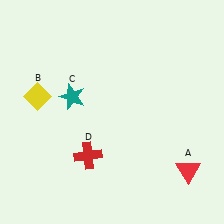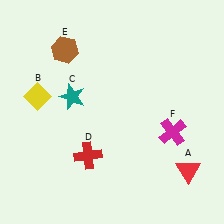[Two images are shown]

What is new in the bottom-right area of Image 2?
A magenta cross (F) was added in the bottom-right area of Image 2.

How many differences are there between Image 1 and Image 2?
There are 2 differences between the two images.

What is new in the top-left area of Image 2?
A brown hexagon (E) was added in the top-left area of Image 2.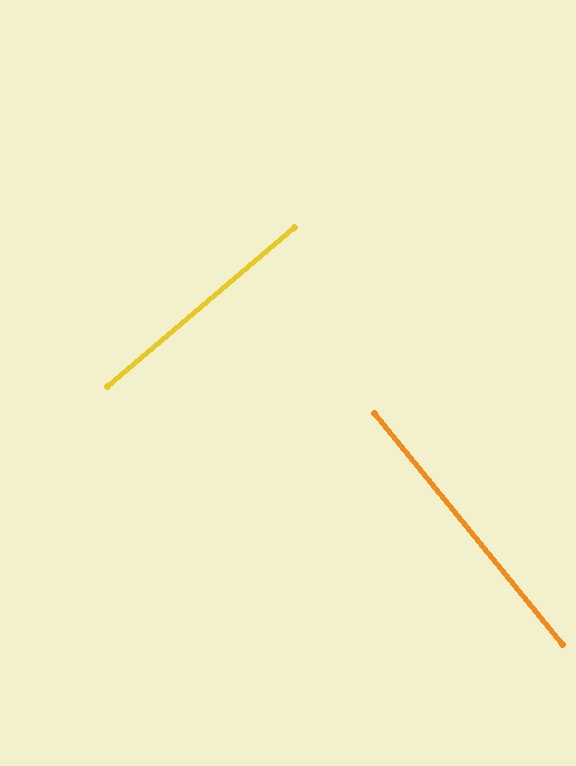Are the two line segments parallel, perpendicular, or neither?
Perpendicular — they meet at approximately 89°.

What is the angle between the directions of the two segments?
Approximately 89 degrees.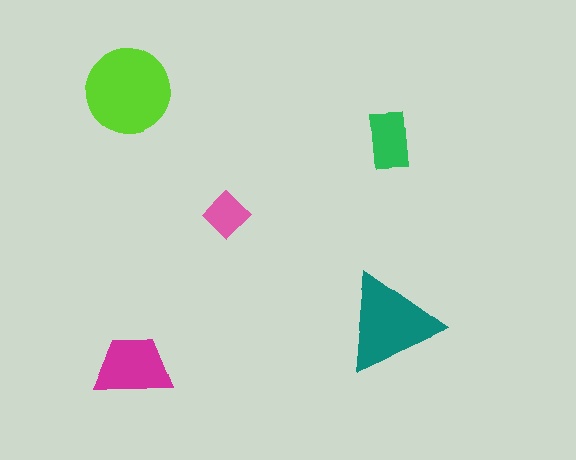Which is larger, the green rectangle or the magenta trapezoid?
The magenta trapezoid.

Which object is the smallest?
The pink diamond.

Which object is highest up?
The lime circle is topmost.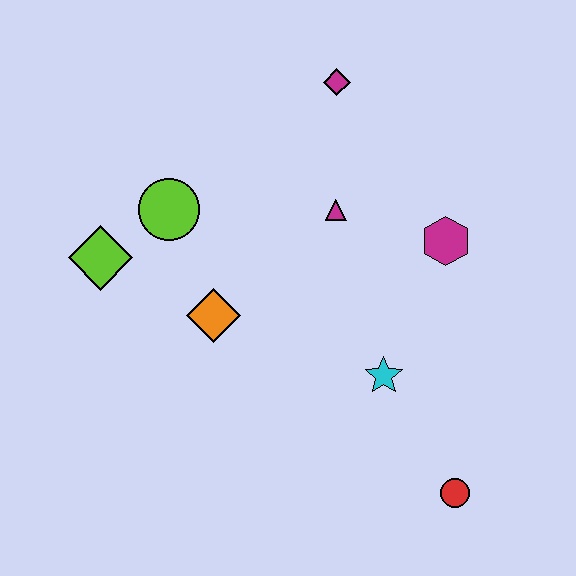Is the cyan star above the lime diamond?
No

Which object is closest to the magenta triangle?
The magenta hexagon is closest to the magenta triangle.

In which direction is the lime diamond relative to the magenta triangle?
The lime diamond is to the left of the magenta triangle.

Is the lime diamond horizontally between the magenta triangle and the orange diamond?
No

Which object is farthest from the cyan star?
The lime diamond is farthest from the cyan star.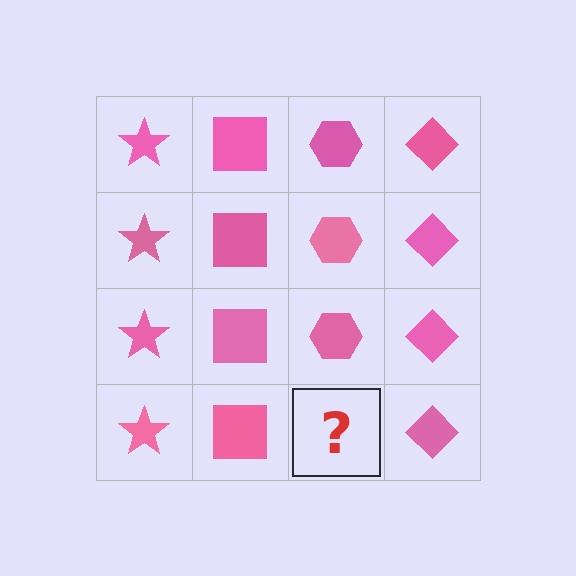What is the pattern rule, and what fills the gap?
The rule is that each column has a consistent shape. The gap should be filled with a pink hexagon.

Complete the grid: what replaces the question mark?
The question mark should be replaced with a pink hexagon.